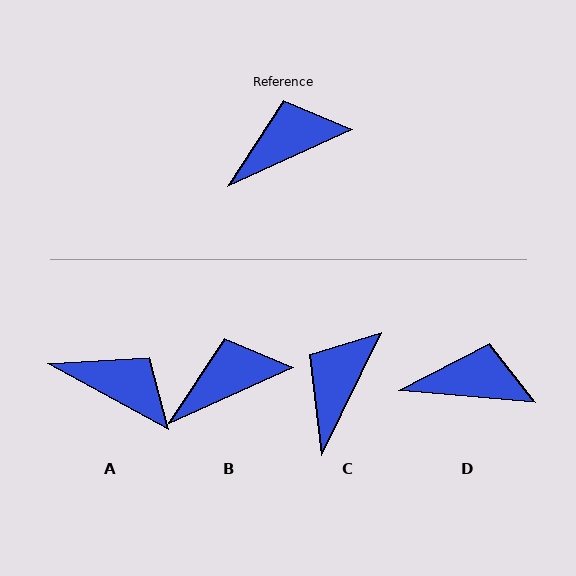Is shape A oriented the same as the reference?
No, it is off by about 53 degrees.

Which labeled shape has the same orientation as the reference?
B.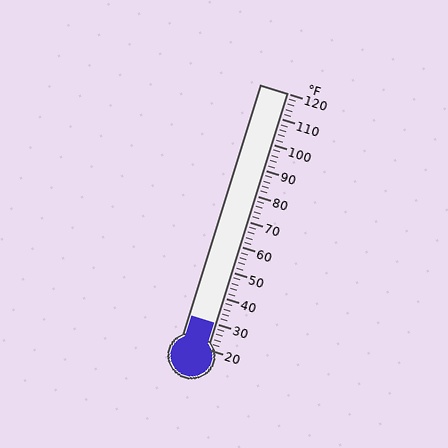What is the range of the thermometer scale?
The thermometer scale ranges from 20°F to 120°F.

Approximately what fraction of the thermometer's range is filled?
The thermometer is filled to approximately 10% of its range.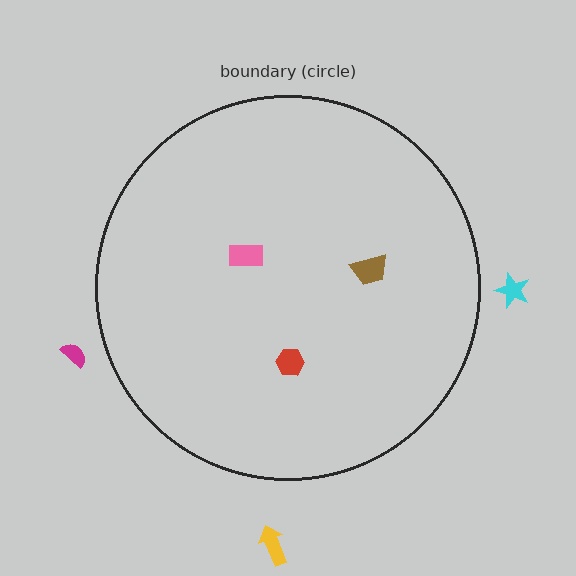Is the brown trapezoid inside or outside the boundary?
Inside.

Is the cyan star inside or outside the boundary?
Outside.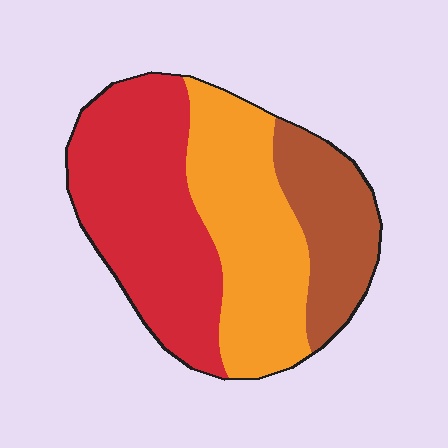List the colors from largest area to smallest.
From largest to smallest: red, orange, brown.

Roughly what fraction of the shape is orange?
Orange takes up about three eighths (3/8) of the shape.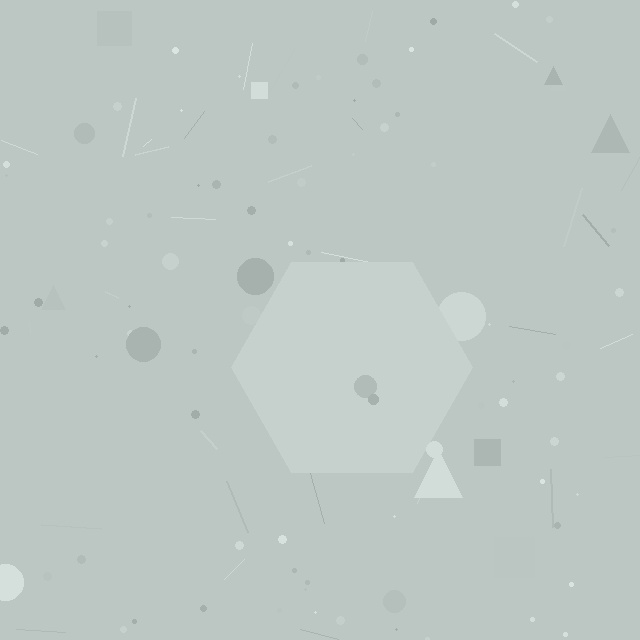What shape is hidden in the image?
A hexagon is hidden in the image.